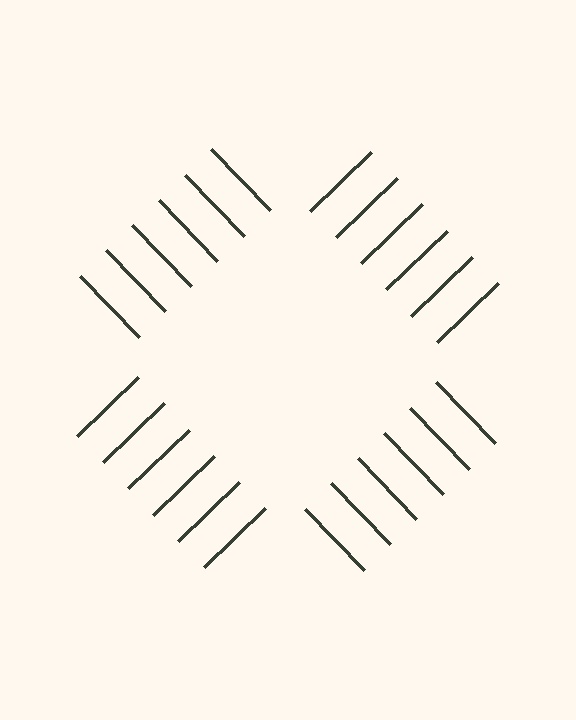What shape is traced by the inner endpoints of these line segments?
An illusory square — the line segments terminate on its edges but no continuous stroke is drawn.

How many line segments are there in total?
24 — 6 along each of the 4 edges.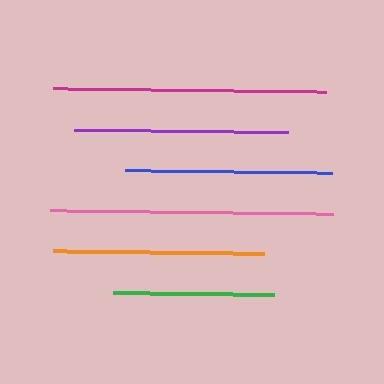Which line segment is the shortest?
The green line is the shortest at approximately 161 pixels.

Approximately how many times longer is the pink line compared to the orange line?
The pink line is approximately 1.3 times the length of the orange line.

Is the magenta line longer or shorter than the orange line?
The magenta line is longer than the orange line.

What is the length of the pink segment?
The pink segment is approximately 283 pixels long.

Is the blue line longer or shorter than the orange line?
The orange line is longer than the blue line.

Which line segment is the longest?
The pink line is the longest at approximately 283 pixels.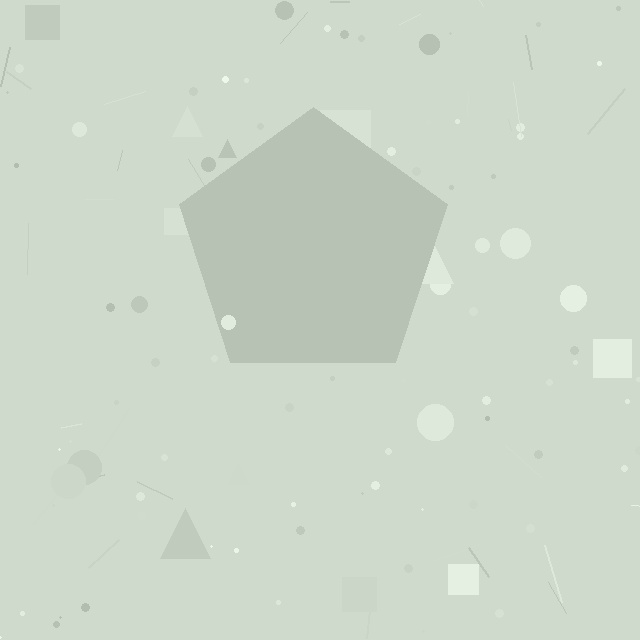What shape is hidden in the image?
A pentagon is hidden in the image.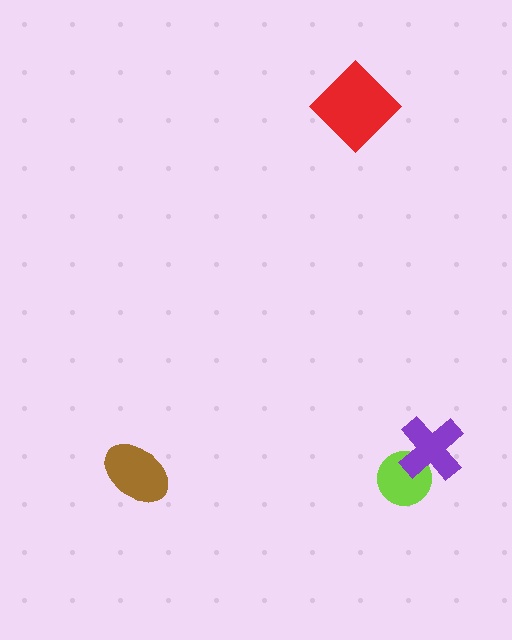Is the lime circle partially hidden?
Yes, it is partially covered by another shape.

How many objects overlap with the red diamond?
0 objects overlap with the red diamond.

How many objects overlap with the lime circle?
1 object overlaps with the lime circle.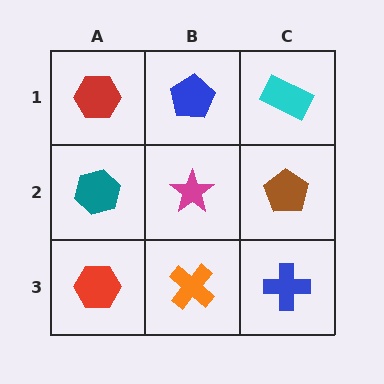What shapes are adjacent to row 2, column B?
A blue pentagon (row 1, column B), an orange cross (row 3, column B), a teal hexagon (row 2, column A), a brown pentagon (row 2, column C).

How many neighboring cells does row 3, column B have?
3.